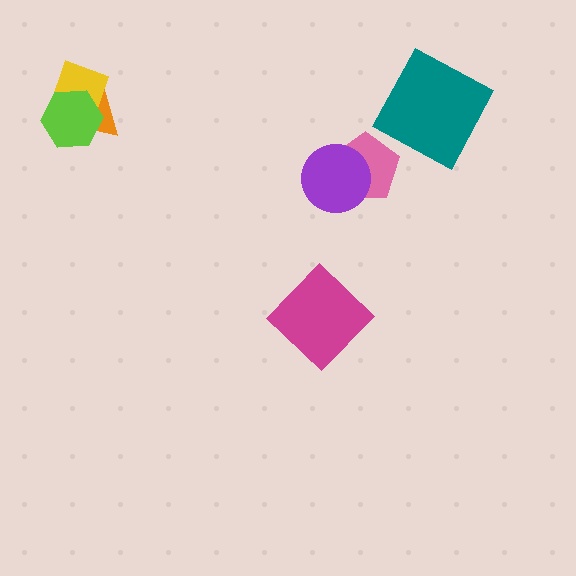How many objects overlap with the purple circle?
1 object overlaps with the purple circle.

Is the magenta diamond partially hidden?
No, no other shape covers it.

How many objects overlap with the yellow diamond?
2 objects overlap with the yellow diamond.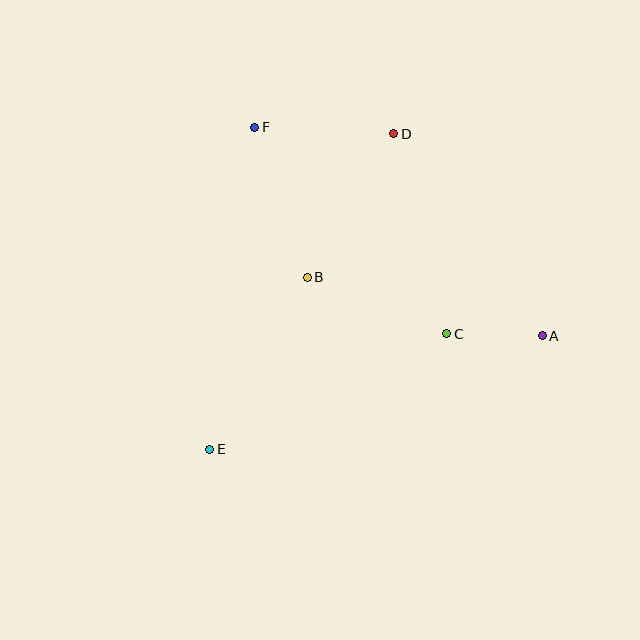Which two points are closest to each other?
Points A and C are closest to each other.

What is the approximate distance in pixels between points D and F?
The distance between D and F is approximately 139 pixels.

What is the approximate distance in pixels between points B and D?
The distance between B and D is approximately 168 pixels.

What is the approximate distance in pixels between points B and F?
The distance between B and F is approximately 159 pixels.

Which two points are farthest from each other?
Points D and E are farthest from each other.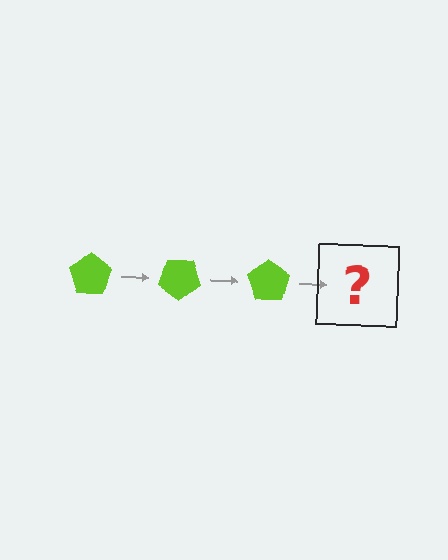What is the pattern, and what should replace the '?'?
The pattern is that the pentagon rotates 35 degrees each step. The '?' should be a lime pentagon rotated 105 degrees.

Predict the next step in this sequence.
The next step is a lime pentagon rotated 105 degrees.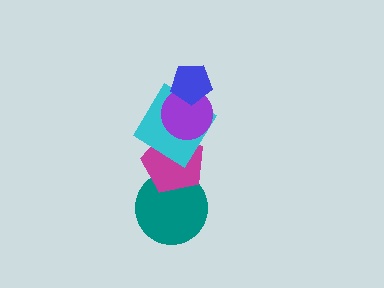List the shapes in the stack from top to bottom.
From top to bottom: the blue pentagon, the purple circle, the cyan diamond, the magenta pentagon, the teal circle.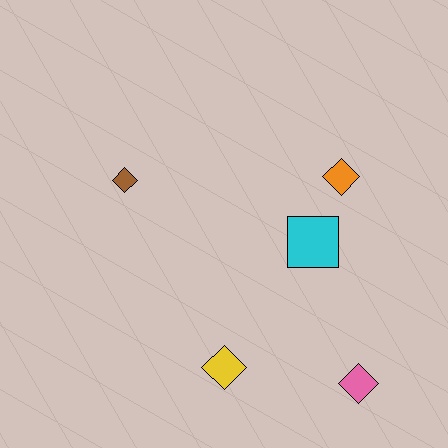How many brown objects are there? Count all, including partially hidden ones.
There is 1 brown object.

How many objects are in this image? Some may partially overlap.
There are 5 objects.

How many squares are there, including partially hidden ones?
There is 1 square.